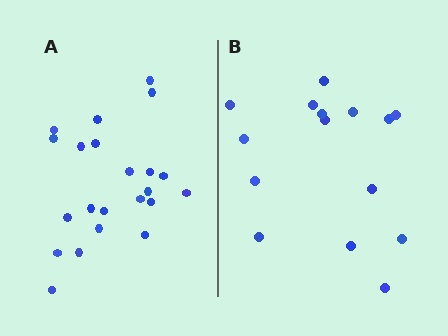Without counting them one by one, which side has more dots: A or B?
Region A (the left region) has more dots.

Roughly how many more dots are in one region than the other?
Region A has roughly 8 or so more dots than region B.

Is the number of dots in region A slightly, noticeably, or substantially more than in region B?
Region A has substantially more. The ratio is roughly 1.5 to 1.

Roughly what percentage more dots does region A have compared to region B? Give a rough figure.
About 45% more.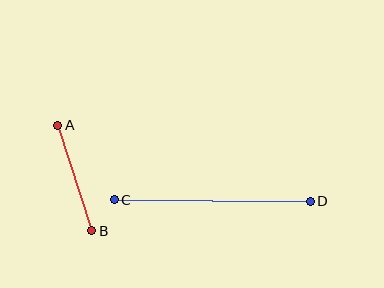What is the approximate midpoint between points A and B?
The midpoint is at approximately (75, 178) pixels.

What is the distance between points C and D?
The distance is approximately 196 pixels.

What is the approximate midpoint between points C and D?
The midpoint is at approximately (212, 201) pixels.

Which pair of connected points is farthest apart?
Points C and D are farthest apart.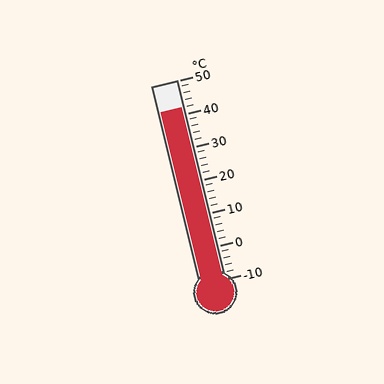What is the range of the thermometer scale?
The thermometer scale ranges from -10°C to 50°C.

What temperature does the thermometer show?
The thermometer shows approximately 42°C.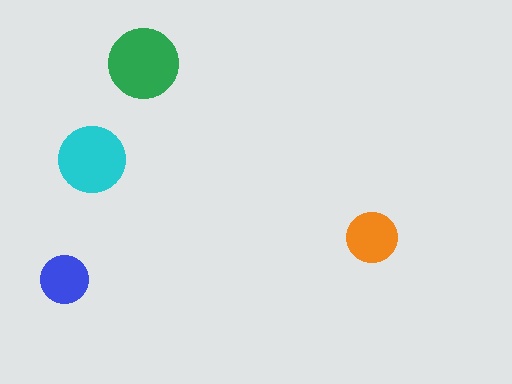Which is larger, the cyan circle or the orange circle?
The cyan one.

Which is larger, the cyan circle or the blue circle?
The cyan one.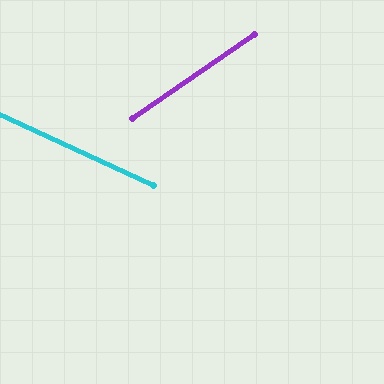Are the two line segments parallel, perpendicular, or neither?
Neither parallel nor perpendicular — they differ by about 59°.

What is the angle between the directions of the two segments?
Approximately 59 degrees.